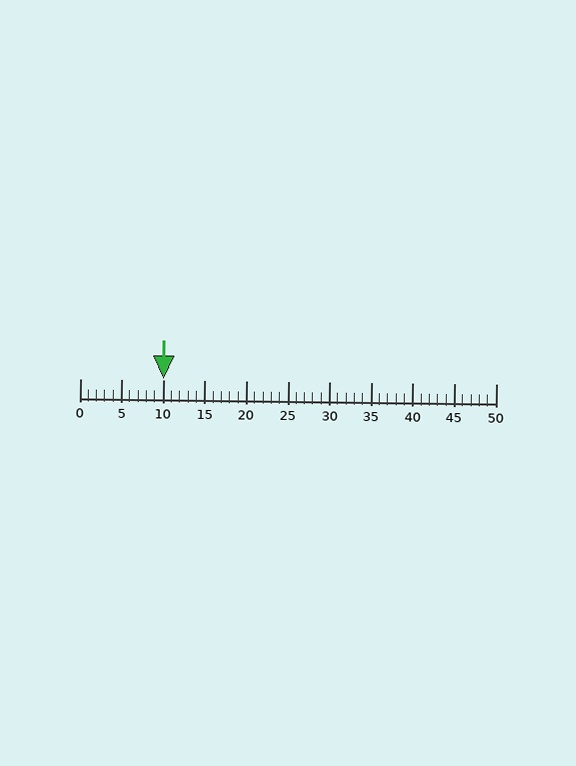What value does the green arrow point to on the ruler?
The green arrow points to approximately 10.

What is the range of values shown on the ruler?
The ruler shows values from 0 to 50.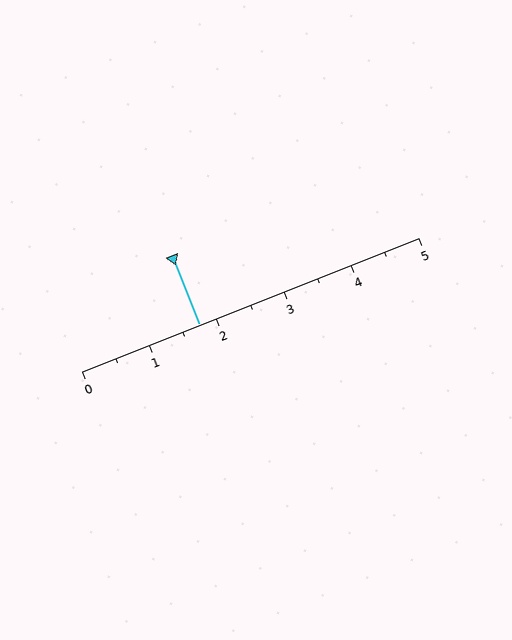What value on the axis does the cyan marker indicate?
The marker indicates approximately 1.8.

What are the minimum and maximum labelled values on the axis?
The axis runs from 0 to 5.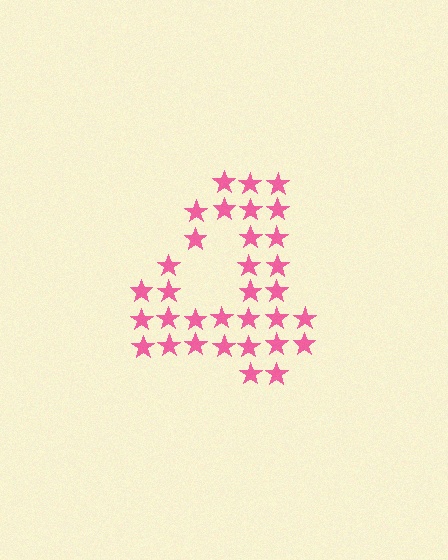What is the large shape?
The large shape is the digit 4.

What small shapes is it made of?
It is made of small stars.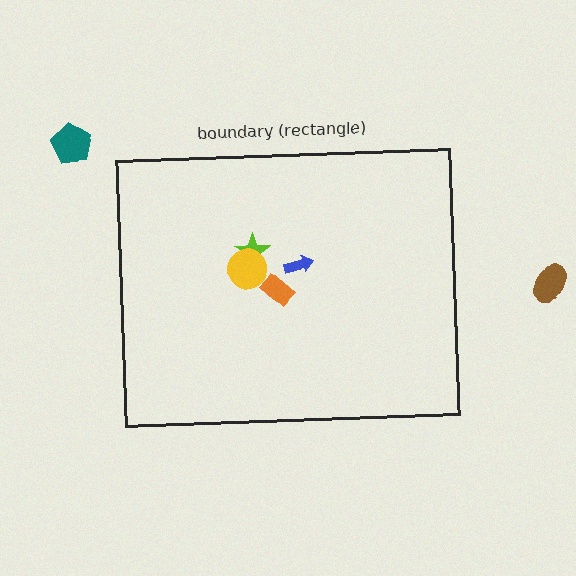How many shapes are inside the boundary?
4 inside, 2 outside.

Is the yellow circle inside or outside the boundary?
Inside.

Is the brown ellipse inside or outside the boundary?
Outside.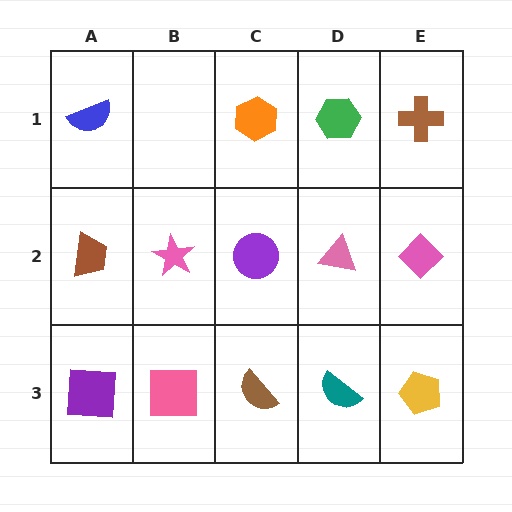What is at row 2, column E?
A pink diamond.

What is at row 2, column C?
A purple circle.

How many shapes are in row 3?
5 shapes.